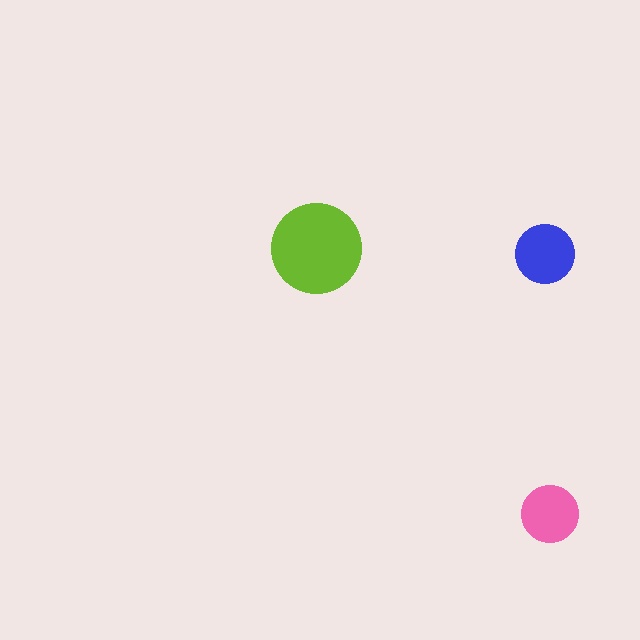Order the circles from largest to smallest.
the lime one, the blue one, the pink one.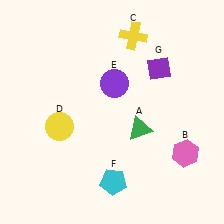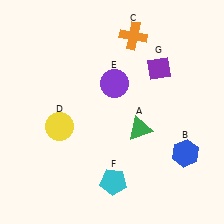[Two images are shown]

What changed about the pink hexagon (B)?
In Image 1, B is pink. In Image 2, it changed to blue.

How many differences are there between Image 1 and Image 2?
There are 2 differences between the two images.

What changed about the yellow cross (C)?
In Image 1, C is yellow. In Image 2, it changed to orange.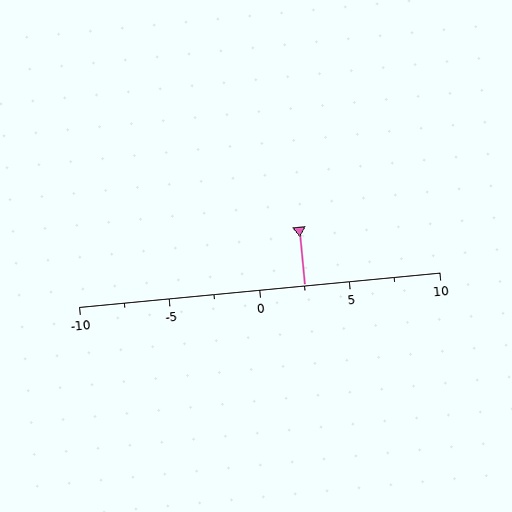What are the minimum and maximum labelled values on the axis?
The axis runs from -10 to 10.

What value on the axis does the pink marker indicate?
The marker indicates approximately 2.5.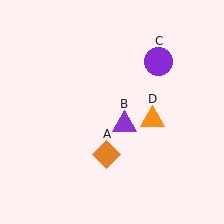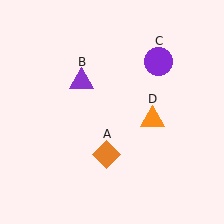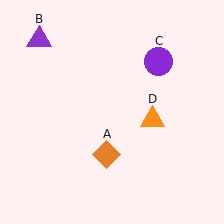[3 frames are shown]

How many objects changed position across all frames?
1 object changed position: purple triangle (object B).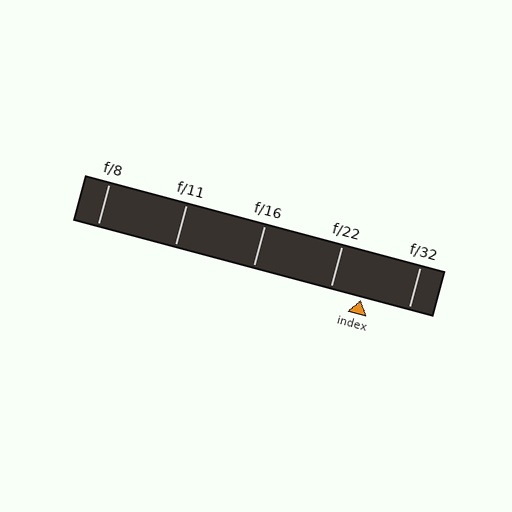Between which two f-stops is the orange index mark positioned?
The index mark is between f/22 and f/32.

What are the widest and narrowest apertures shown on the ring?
The widest aperture shown is f/8 and the narrowest is f/32.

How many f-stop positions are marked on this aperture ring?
There are 5 f-stop positions marked.